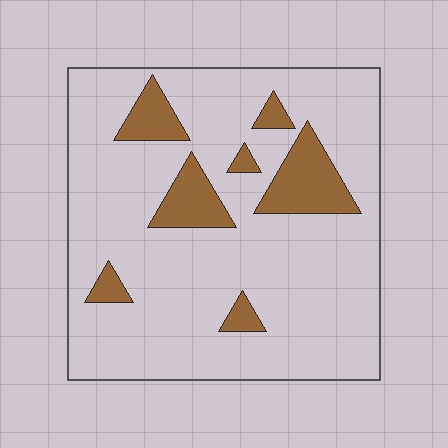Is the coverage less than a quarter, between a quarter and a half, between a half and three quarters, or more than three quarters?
Less than a quarter.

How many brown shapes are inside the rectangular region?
7.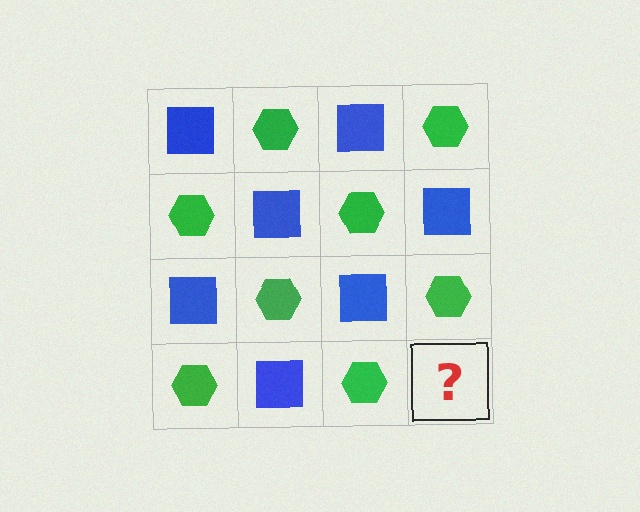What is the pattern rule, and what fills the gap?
The rule is that it alternates blue square and green hexagon in a checkerboard pattern. The gap should be filled with a blue square.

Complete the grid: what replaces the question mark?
The question mark should be replaced with a blue square.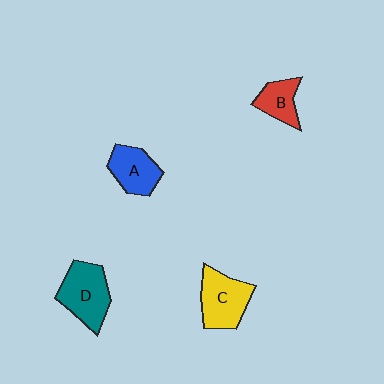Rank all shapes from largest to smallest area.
From largest to smallest: D (teal), C (yellow), A (blue), B (red).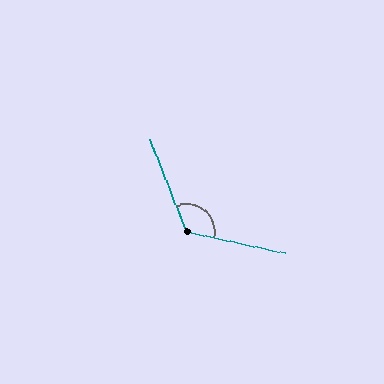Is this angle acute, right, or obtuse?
It is obtuse.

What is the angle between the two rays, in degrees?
Approximately 124 degrees.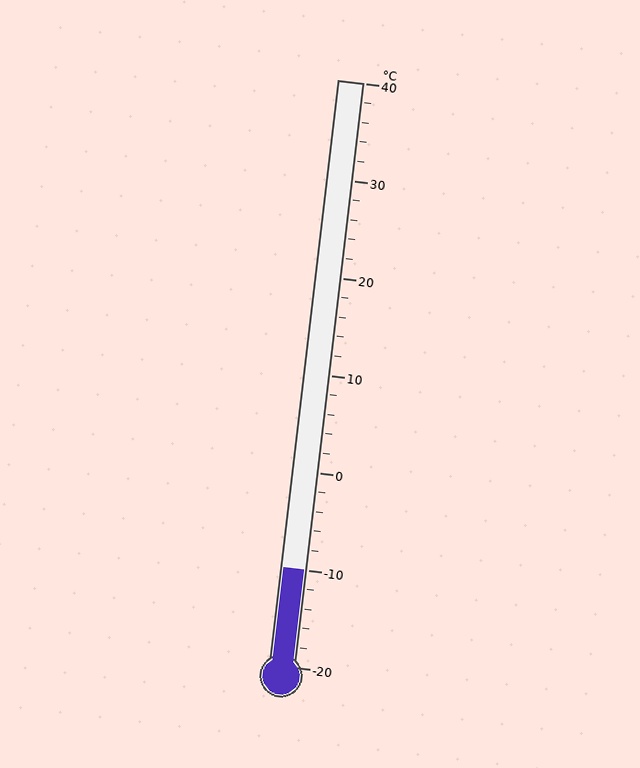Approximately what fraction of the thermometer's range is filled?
The thermometer is filled to approximately 15% of its range.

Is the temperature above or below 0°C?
The temperature is below 0°C.